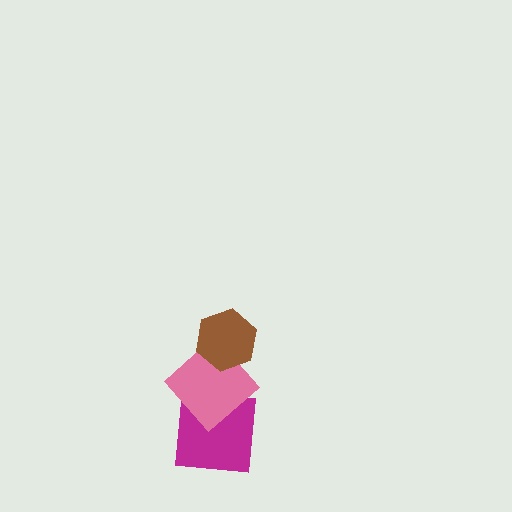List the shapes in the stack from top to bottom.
From top to bottom: the brown hexagon, the pink diamond, the magenta square.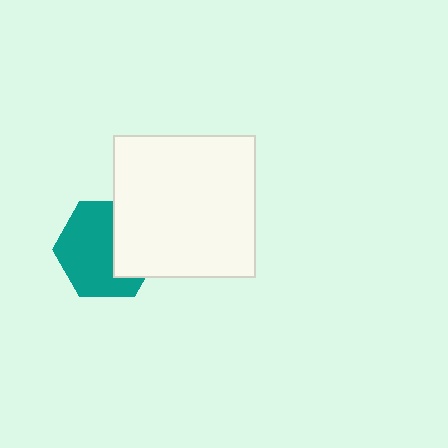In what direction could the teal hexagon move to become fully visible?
The teal hexagon could move left. That would shift it out from behind the white square entirely.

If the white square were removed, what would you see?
You would see the complete teal hexagon.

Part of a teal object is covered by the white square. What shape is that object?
It is a hexagon.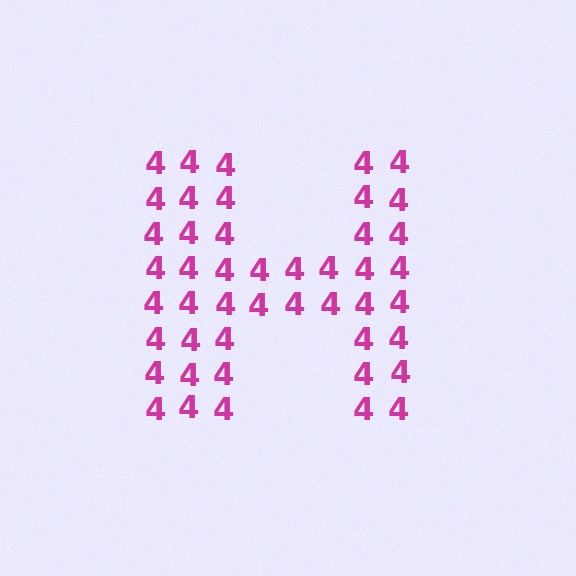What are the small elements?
The small elements are digit 4's.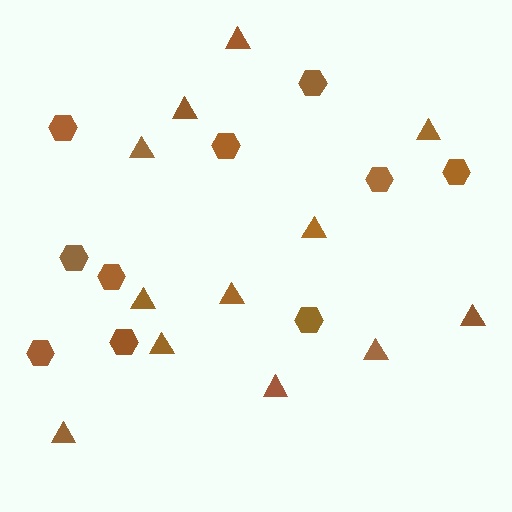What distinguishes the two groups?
There are 2 groups: one group of hexagons (10) and one group of triangles (12).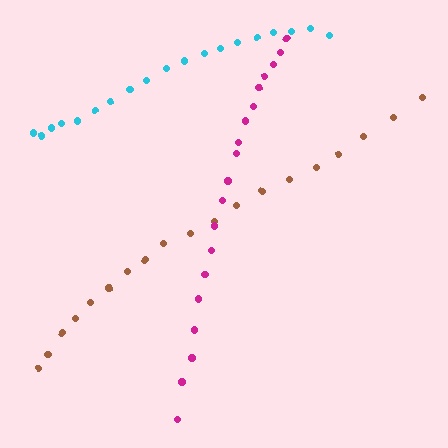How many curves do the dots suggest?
There are 3 distinct paths.